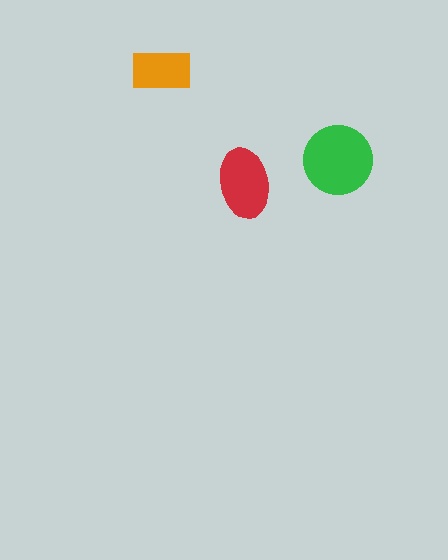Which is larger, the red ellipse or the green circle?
The green circle.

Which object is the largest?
The green circle.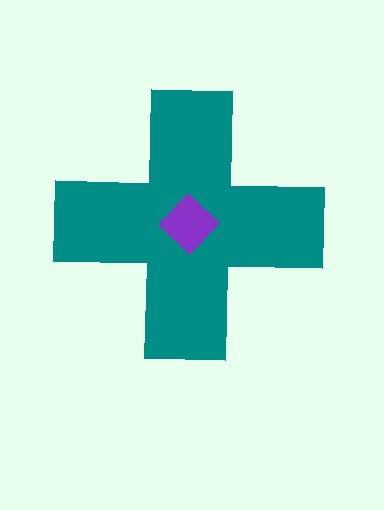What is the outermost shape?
The teal cross.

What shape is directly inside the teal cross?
The purple diamond.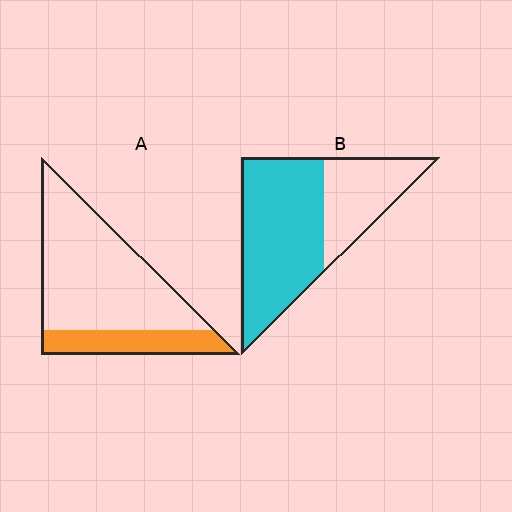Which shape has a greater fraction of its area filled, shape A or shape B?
Shape B.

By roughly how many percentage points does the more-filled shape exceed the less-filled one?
By roughly 40 percentage points (B over A).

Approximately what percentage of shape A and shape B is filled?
A is approximately 25% and B is approximately 65%.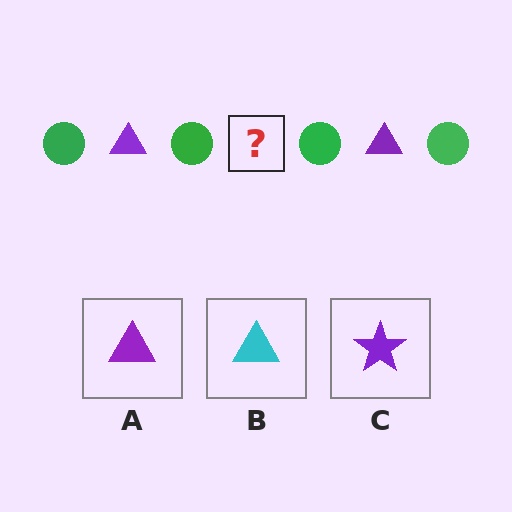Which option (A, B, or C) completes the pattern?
A.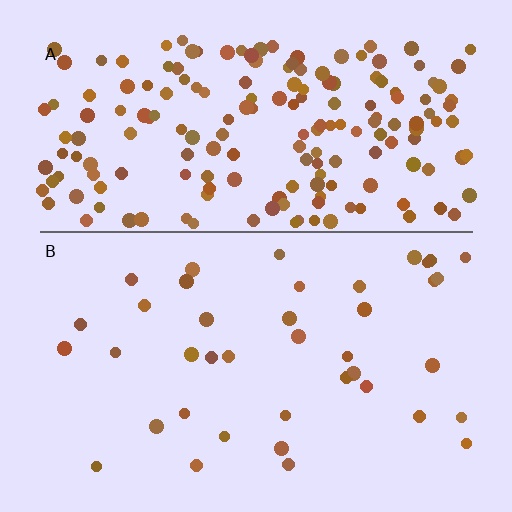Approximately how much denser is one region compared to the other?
Approximately 4.6× — region A over region B.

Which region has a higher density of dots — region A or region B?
A (the top).